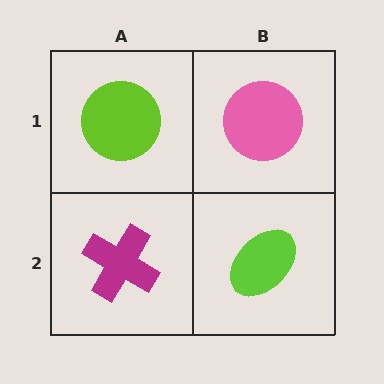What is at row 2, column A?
A magenta cross.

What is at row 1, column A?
A lime circle.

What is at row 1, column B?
A pink circle.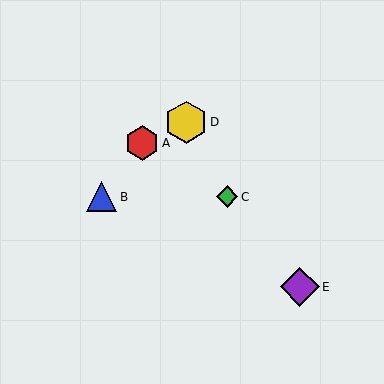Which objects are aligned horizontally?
Objects B, C are aligned horizontally.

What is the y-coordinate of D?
Object D is at y≈122.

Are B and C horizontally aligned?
Yes, both are at y≈197.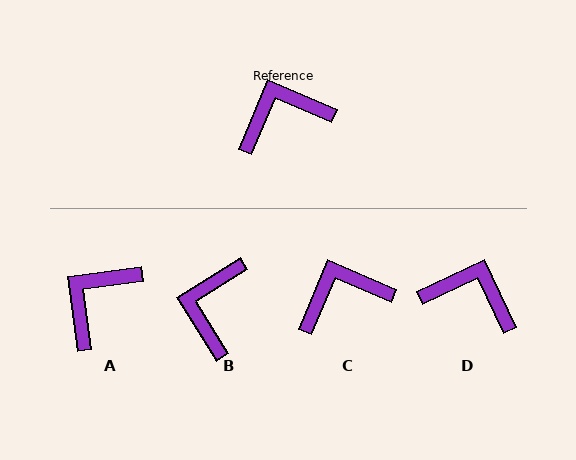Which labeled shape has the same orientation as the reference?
C.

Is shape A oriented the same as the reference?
No, it is off by about 30 degrees.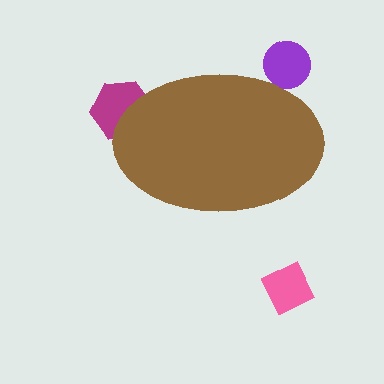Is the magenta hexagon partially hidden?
Yes, the magenta hexagon is partially hidden behind the brown ellipse.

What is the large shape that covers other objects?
A brown ellipse.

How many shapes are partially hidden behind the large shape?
2 shapes are partially hidden.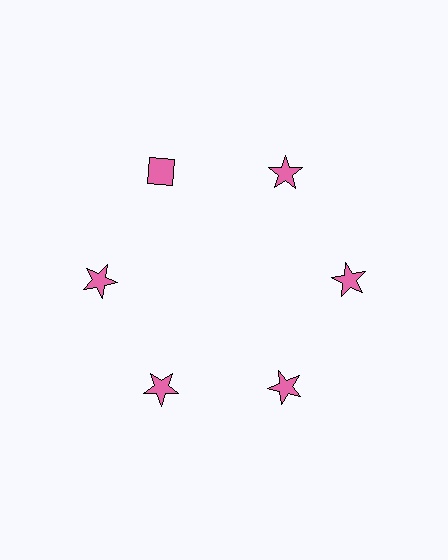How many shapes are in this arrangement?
There are 6 shapes arranged in a ring pattern.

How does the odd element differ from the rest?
It has a different shape: diamond instead of star.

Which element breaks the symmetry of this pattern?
The pink diamond at roughly the 11 o'clock position breaks the symmetry. All other shapes are pink stars.